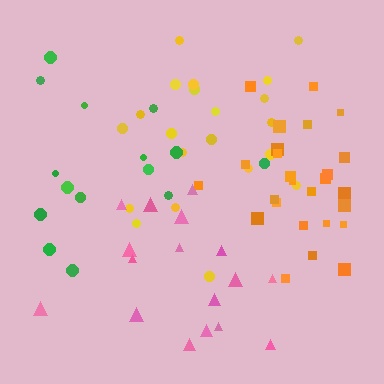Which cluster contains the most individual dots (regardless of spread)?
Orange (26).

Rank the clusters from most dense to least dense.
orange, yellow, green, pink.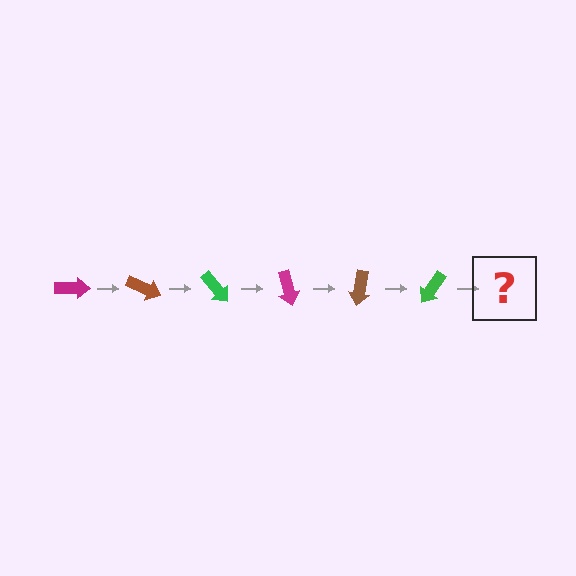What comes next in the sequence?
The next element should be a magenta arrow, rotated 150 degrees from the start.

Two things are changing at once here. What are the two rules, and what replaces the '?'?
The two rules are that it rotates 25 degrees each step and the color cycles through magenta, brown, and green. The '?' should be a magenta arrow, rotated 150 degrees from the start.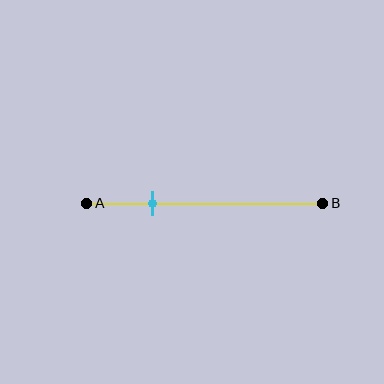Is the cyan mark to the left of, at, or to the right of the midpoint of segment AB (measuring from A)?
The cyan mark is to the left of the midpoint of segment AB.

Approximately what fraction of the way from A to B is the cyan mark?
The cyan mark is approximately 30% of the way from A to B.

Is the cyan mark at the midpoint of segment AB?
No, the mark is at about 30% from A, not at the 50% midpoint.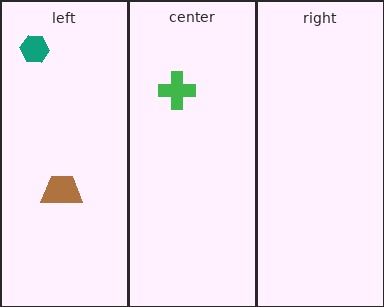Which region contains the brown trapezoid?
The left region.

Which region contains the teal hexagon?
The left region.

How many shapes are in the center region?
1.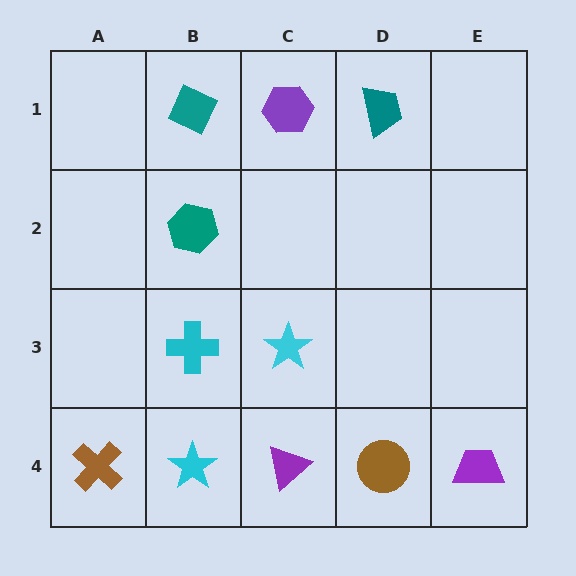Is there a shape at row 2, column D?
No, that cell is empty.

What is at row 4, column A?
A brown cross.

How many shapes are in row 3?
2 shapes.